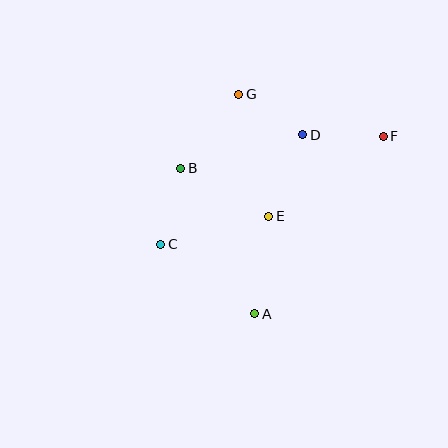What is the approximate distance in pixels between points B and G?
The distance between B and G is approximately 94 pixels.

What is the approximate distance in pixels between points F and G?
The distance between F and G is approximately 150 pixels.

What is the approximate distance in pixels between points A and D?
The distance between A and D is approximately 185 pixels.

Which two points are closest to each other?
Points D and G are closest to each other.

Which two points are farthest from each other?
Points C and F are farthest from each other.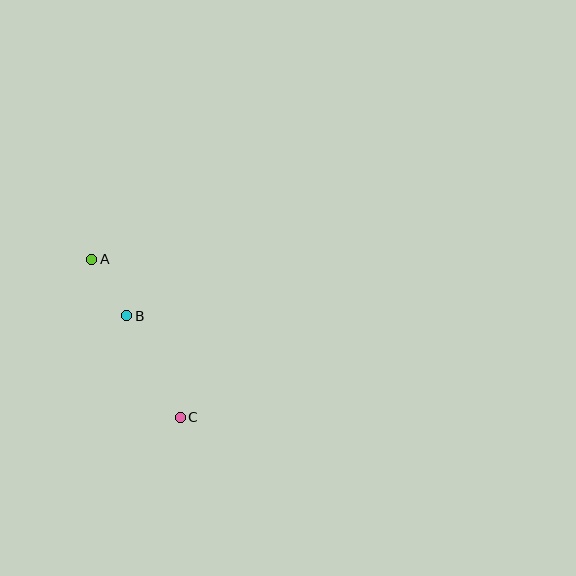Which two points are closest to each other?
Points A and B are closest to each other.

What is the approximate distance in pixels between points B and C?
The distance between B and C is approximately 114 pixels.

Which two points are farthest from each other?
Points A and C are farthest from each other.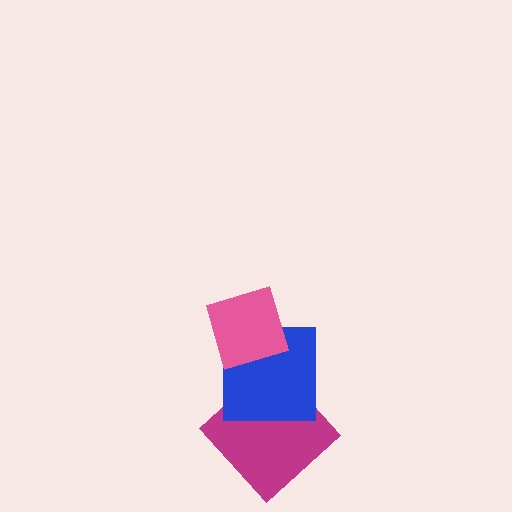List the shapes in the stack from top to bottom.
From top to bottom: the pink diamond, the blue square, the magenta diamond.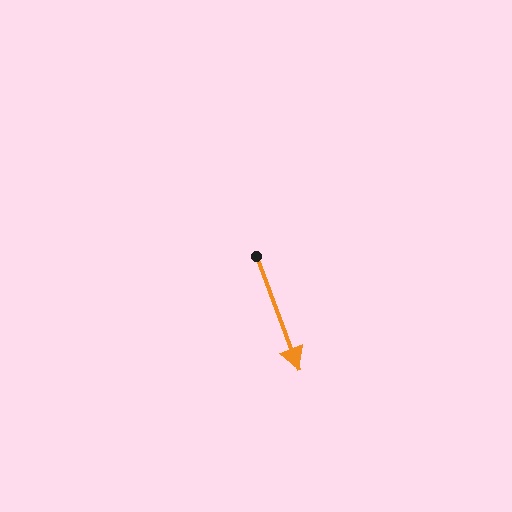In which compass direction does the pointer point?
South.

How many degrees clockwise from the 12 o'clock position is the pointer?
Approximately 160 degrees.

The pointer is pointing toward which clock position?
Roughly 5 o'clock.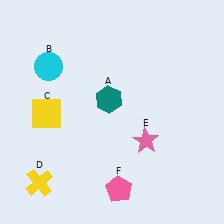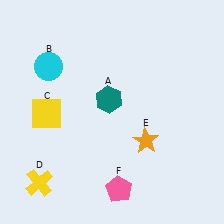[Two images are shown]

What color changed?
The star (E) changed from pink in Image 1 to orange in Image 2.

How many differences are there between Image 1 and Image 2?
There is 1 difference between the two images.